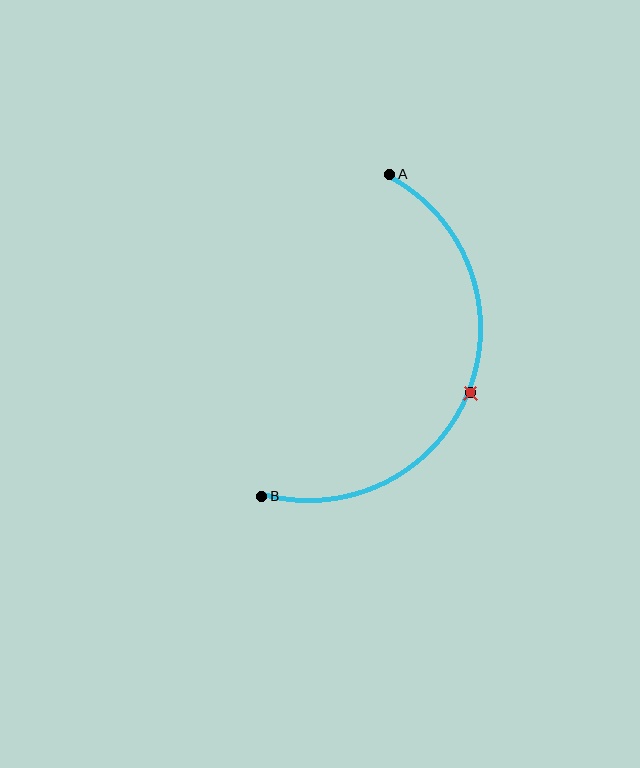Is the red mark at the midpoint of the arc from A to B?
Yes. The red mark lies on the arc at equal arc-length from both A and B — it is the arc midpoint.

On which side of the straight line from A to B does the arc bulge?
The arc bulges to the right of the straight line connecting A and B.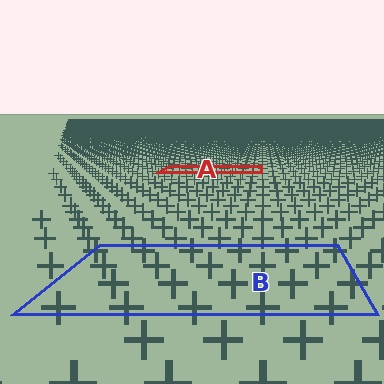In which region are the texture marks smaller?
The texture marks are smaller in region A, because it is farther away.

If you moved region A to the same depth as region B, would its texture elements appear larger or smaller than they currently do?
They would appear larger. At a closer depth, the same texture elements are projected at a bigger on-screen size.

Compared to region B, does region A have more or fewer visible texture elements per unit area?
Region A has more texture elements per unit area — they are packed more densely because it is farther away.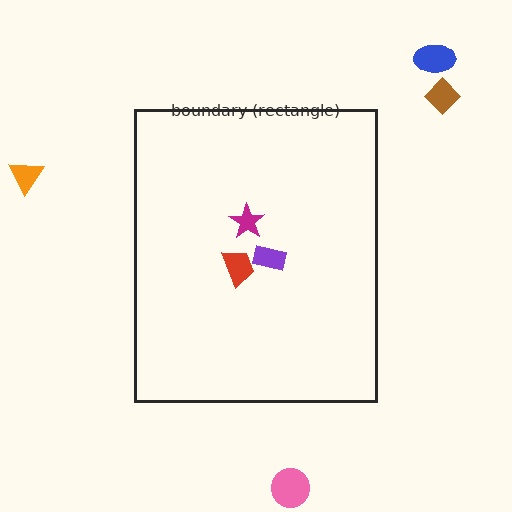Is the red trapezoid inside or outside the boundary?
Inside.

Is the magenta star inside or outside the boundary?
Inside.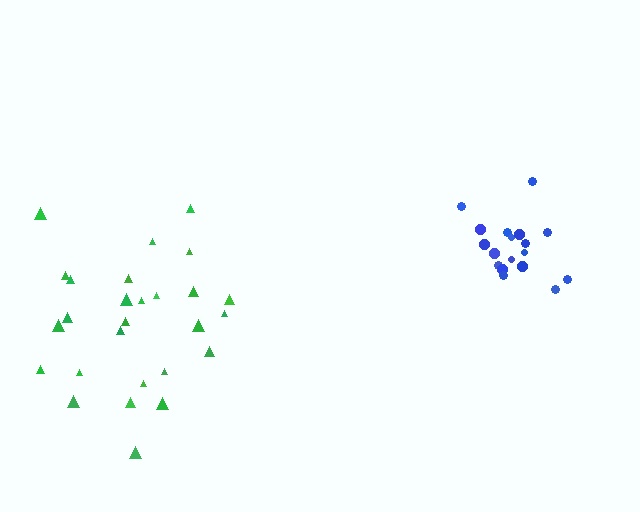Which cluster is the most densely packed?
Blue.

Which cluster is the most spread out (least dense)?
Green.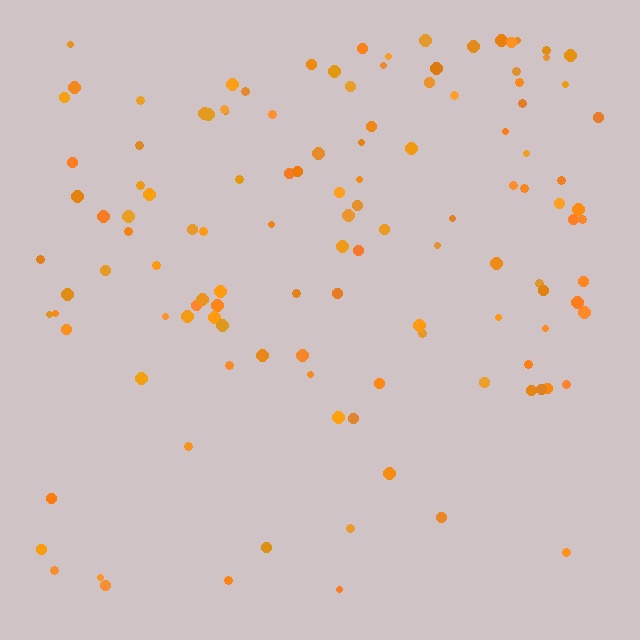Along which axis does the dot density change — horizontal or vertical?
Vertical.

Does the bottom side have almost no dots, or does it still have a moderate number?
Still a moderate number, just noticeably fewer than the top.